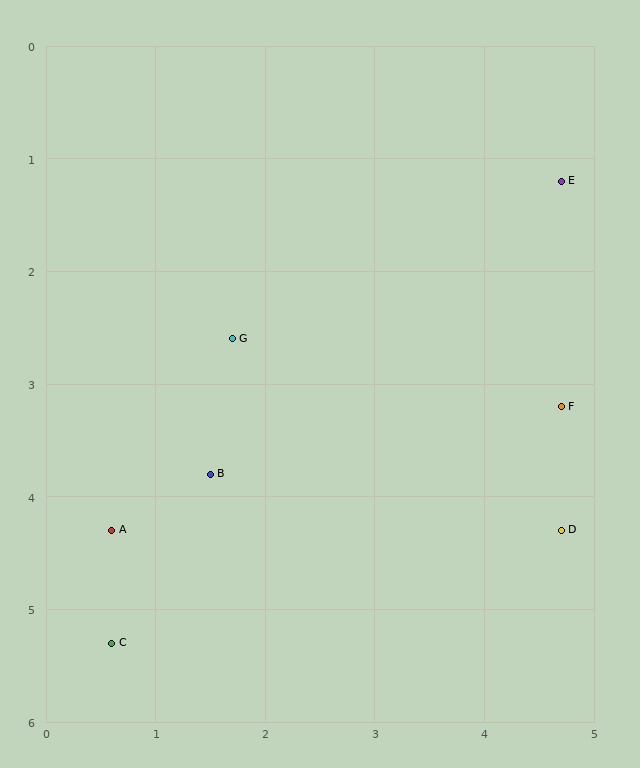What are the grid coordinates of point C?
Point C is at approximately (0.6, 5.3).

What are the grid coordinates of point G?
Point G is at approximately (1.7, 2.6).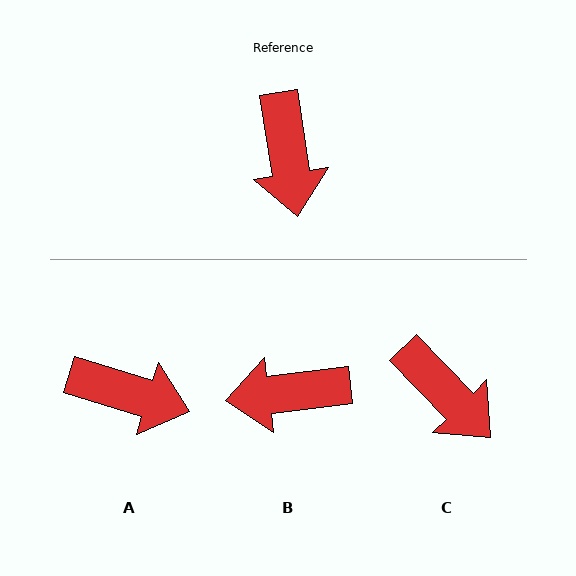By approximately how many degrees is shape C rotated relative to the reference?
Approximately 36 degrees counter-clockwise.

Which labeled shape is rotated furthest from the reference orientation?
B, about 92 degrees away.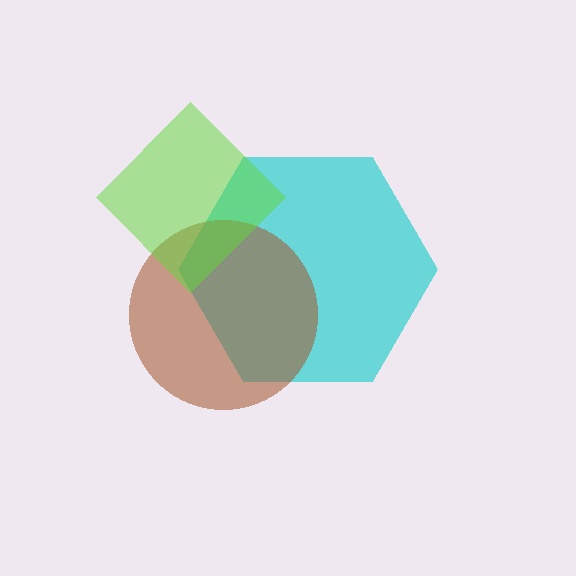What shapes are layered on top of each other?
The layered shapes are: a cyan hexagon, a brown circle, a lime diamond.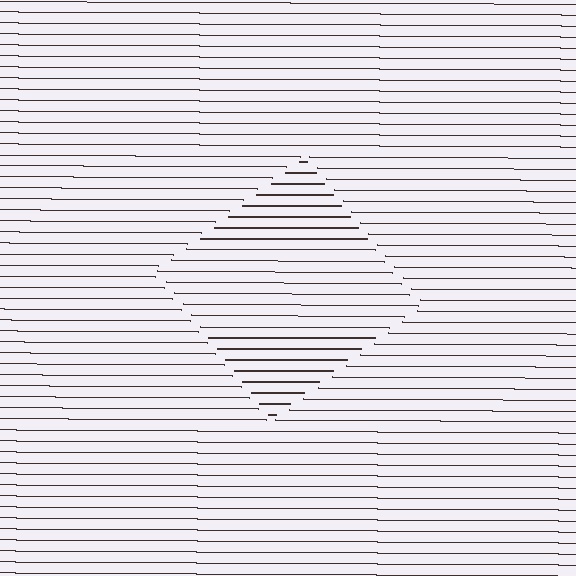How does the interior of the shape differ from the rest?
The interior of the shape contains the same grating, shifted by half a period — the contour is defined by the phase discontinuity where line-ends from the inner and outer gratings abut.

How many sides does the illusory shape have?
4 sides — the line-ends trace a square.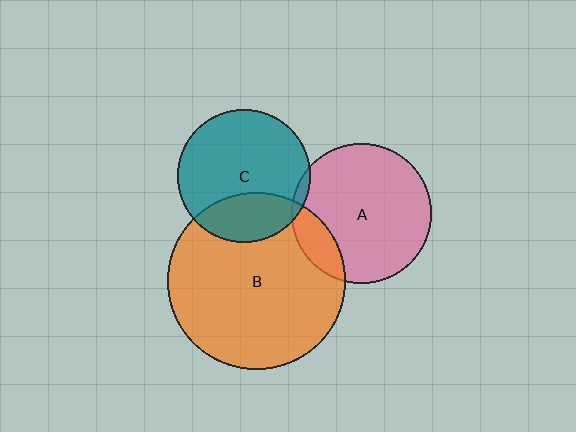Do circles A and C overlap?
Yes.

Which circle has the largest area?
Circle B (orange).